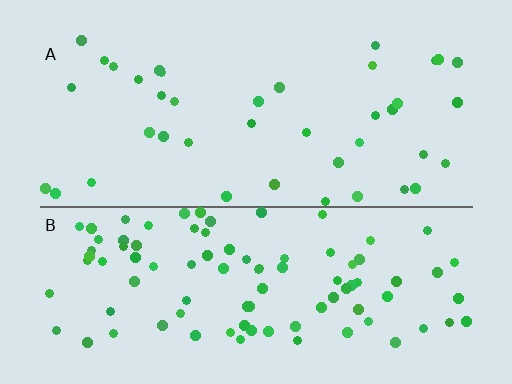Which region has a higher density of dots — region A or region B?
B (the bottom).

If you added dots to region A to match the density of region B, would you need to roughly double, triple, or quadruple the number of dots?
Approximately double.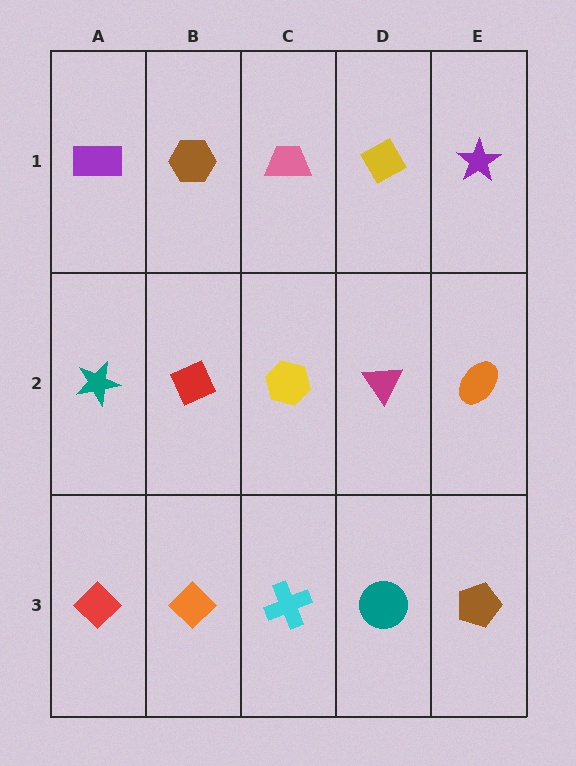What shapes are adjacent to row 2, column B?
A brown hexagon (row 1, column B), an orange diamond (row 3, column B), a teal star (row 2, column A), a yellow hexagon (row 2, column C).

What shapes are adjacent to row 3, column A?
A teal star (row 2, column A), an orange diamond (row 3, column B).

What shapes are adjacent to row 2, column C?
A pink trapezoid (row 1, column C), a cyan cross (row 3, column C), a red diamond (row 2, column B), a magenta triangle (row 2, column D).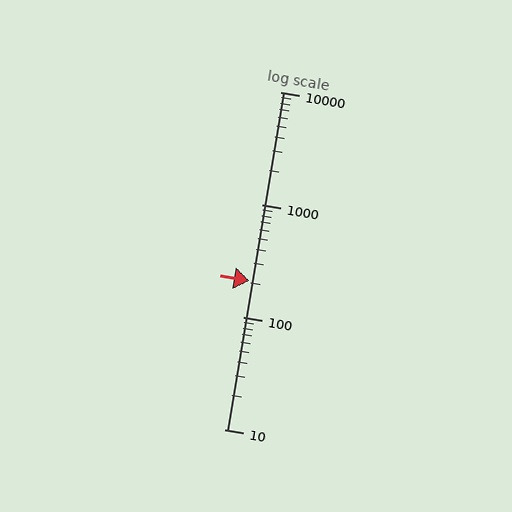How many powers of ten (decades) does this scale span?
The scale spans 3 decades, from 10 to 10000.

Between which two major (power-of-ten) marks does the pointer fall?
The pointer is between 100 and 1000.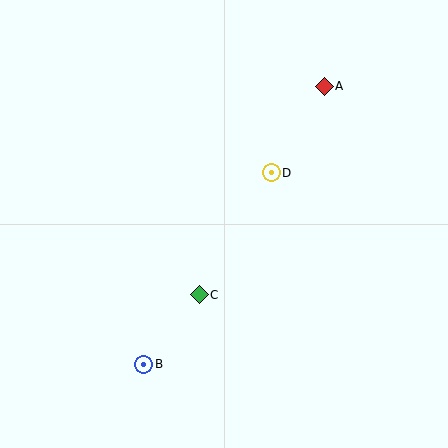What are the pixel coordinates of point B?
Point B is at (144, 364).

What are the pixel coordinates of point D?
Point D is at (271, 173).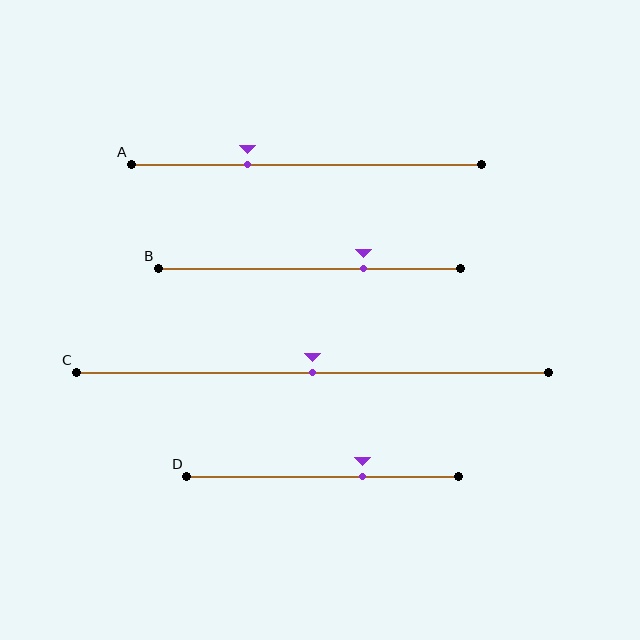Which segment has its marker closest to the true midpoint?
Segment C has its marker closest to the true midpoint.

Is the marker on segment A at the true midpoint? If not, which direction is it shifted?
No, the marker on segment A is shifted to the left by about 17% of the segment length.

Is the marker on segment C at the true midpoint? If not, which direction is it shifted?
Yes, the marker on segment C is at the true midpoint.